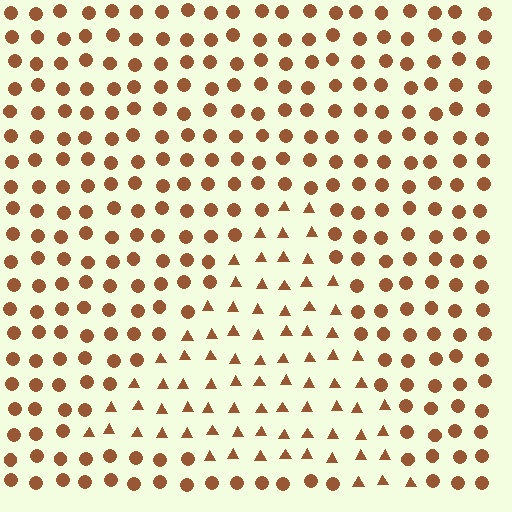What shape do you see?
I see a triangle.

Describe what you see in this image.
The image is filled with small brown elements arranged in a uniform grid. A triangle-shaped region contains triangles, while the surrounding area contains circles. The boundary is defined purely by the change in element shape.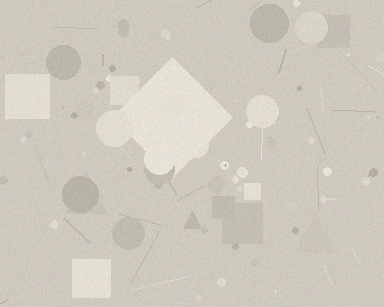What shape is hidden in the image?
A diamond is hidden in the image.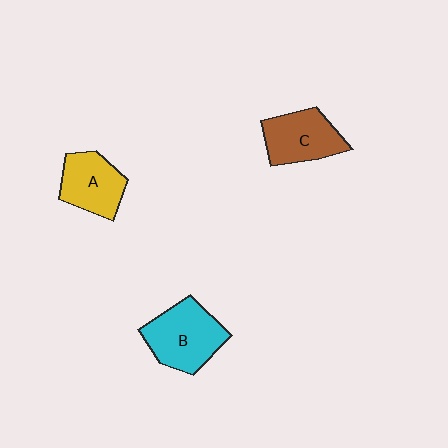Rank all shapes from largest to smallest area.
From largest to smallest: B (cyan), C (brown), A (yellow).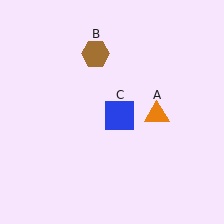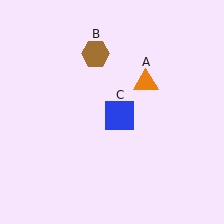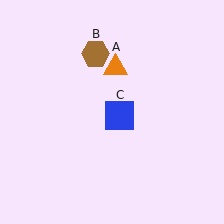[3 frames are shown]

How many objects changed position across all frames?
1 object changed position: orange triangle (object A).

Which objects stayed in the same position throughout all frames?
Brown hexagon (object B) and blue square (object C) remained stationary.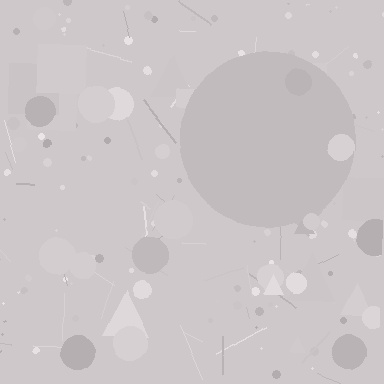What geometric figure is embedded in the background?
A circle is embedded in the background.